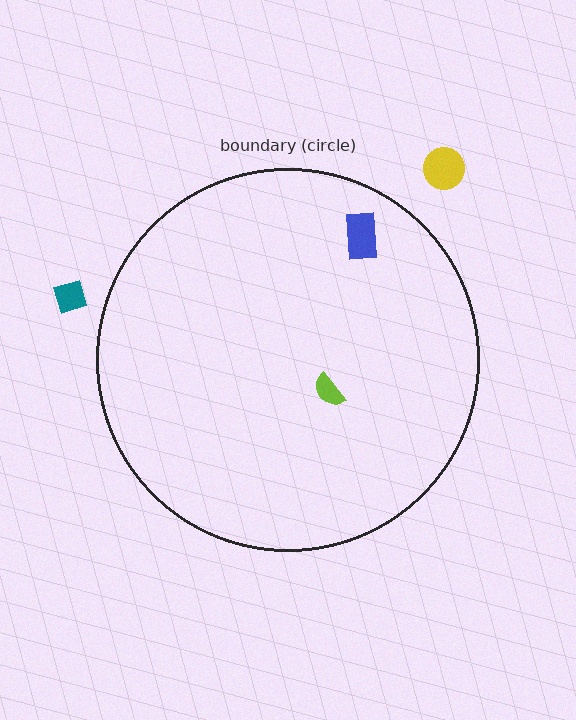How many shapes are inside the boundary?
2 inside, 2 outside.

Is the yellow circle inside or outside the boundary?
Outside.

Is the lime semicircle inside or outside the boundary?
Inside.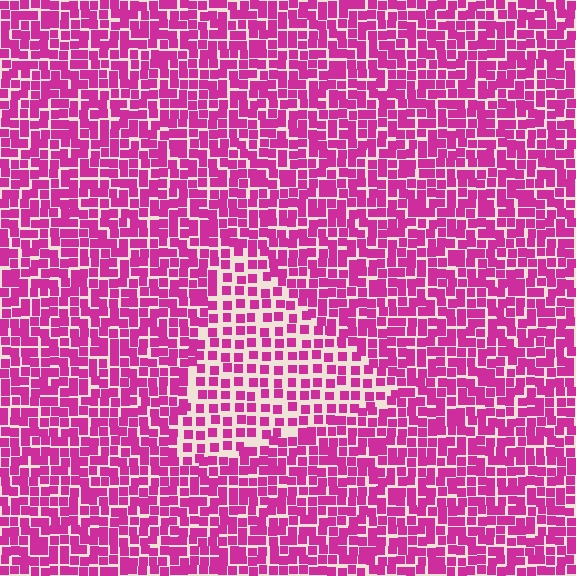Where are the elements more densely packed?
The elements are more densely packed outside the triangle boundary.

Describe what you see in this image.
The image contains small magenta elements arranged at two different densities. A triangle-shaped region is visible where the elements are less densely packed than the surrounding area.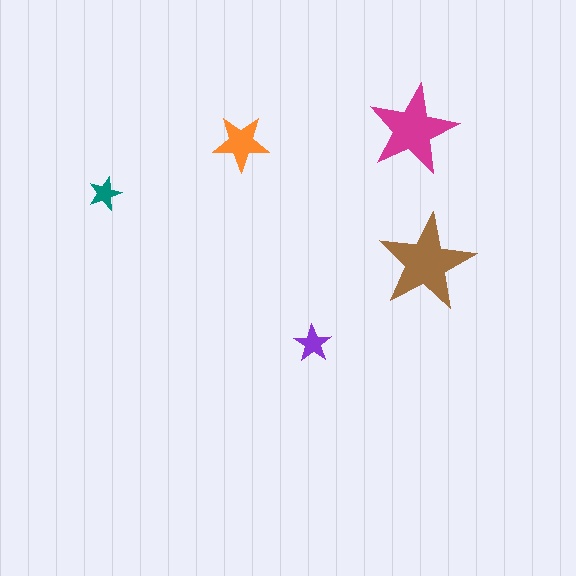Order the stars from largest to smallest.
the brown one, the magenta one, the orange one, the purple one, the teal one.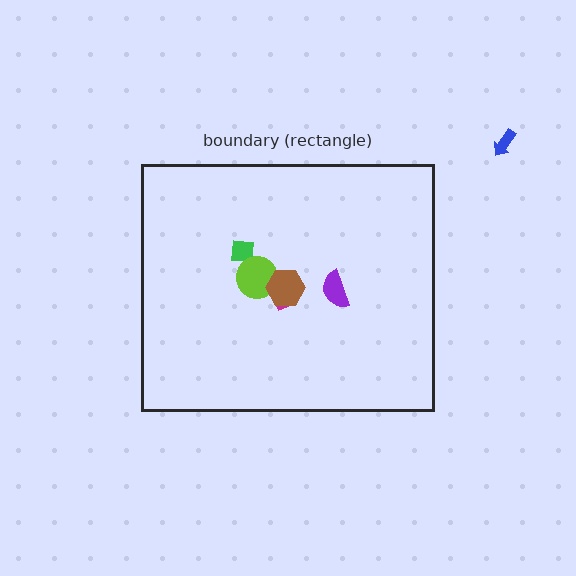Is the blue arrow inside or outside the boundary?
Outside.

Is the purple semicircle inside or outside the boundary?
Inside.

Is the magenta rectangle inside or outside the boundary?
Inside.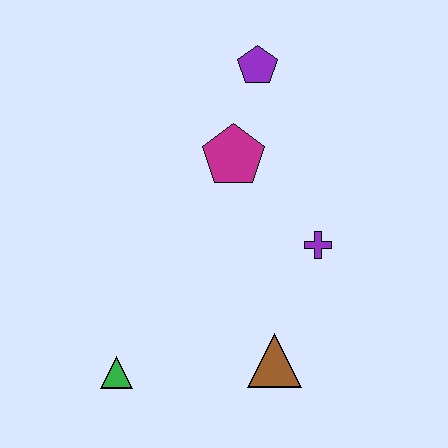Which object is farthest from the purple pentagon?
The green triangle is farthest from the purple pentagon.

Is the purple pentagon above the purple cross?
Yes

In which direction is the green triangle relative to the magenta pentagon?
The green triangle is below the magenta pentagon.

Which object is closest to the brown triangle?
The purple cross is closest to the brown triangle.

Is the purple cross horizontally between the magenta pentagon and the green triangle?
No